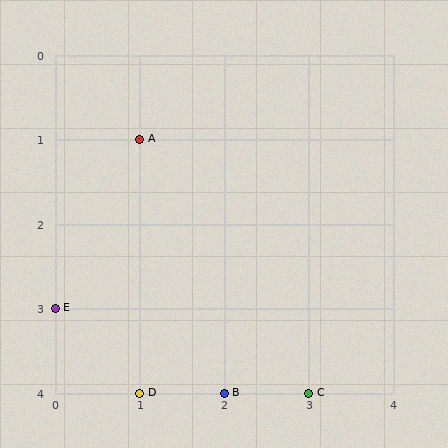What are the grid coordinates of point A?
Point A is at grid coordinates (1, 1).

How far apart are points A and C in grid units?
Points A and C are 2 columns and 3 rows apart (about 3.6 grid units diagonally).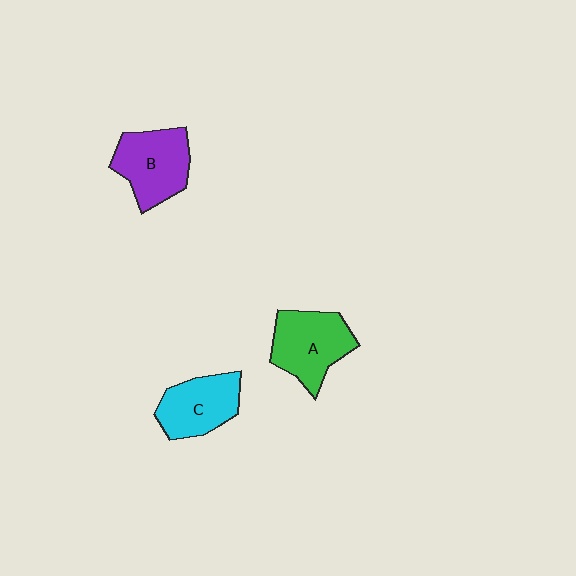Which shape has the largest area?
Shape A (green).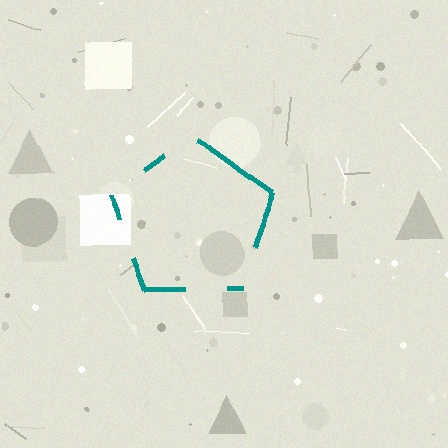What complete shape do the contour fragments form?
The contour fragments form a pentagon.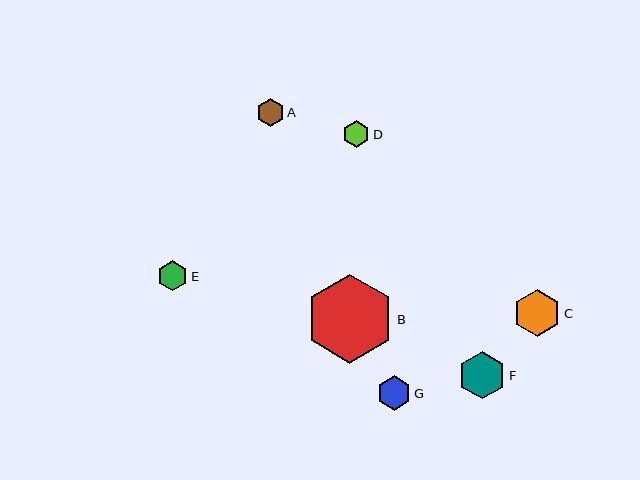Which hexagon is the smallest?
Hexagon A is the smallest with a size of approximately 27 pixels.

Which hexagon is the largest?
Hexagon B is the largest with a size of approximately 89 pixels.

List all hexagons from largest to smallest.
From largest to smallest: B, C, F, G, E, D, A.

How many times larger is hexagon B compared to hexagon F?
Hexagon B is approximately 1.9 times the size of hexagon F.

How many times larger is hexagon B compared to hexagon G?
Hexagon B is approximately 2.6 times the size of hexagon G.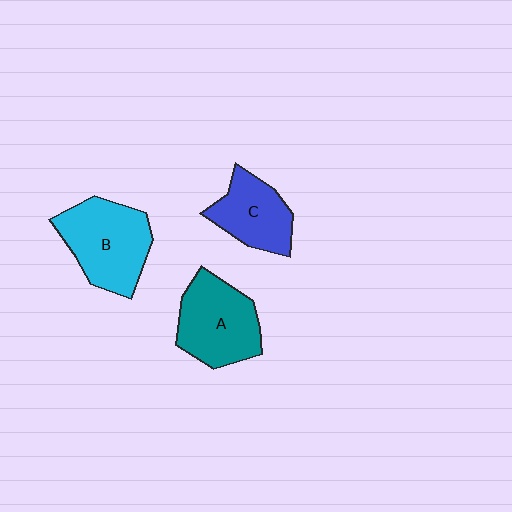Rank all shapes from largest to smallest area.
From largest to smallest: B (cyan), A (teal), C (blue).